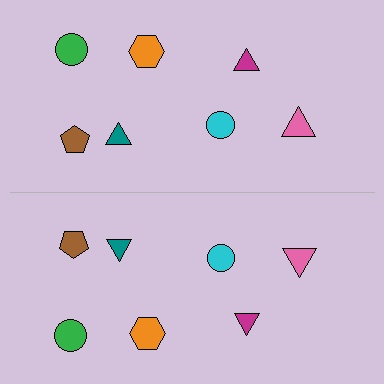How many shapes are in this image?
There are 14 shapes in this image.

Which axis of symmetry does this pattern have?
The pattern has a horizontal axis of symmetry running through the center of the image.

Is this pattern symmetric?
Yes, this pattern has bilateral (reflection) symmetry.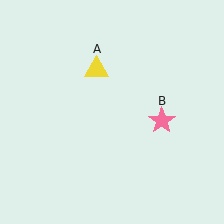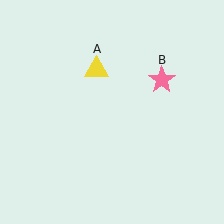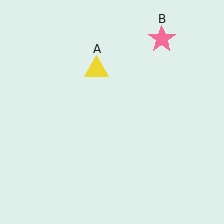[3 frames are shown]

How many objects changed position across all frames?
1 object changed position: pink star (object B).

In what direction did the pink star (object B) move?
The pink star (object B) moved up.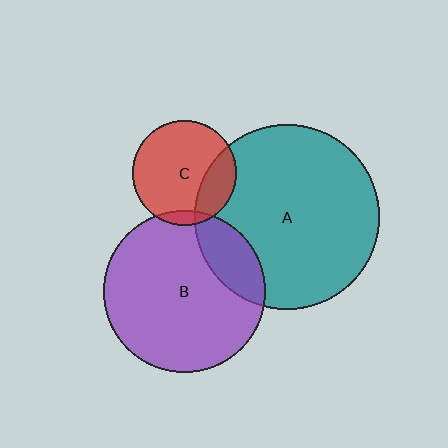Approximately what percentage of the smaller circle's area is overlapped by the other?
Approximately 25%.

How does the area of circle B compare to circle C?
Approximately 2.4 times.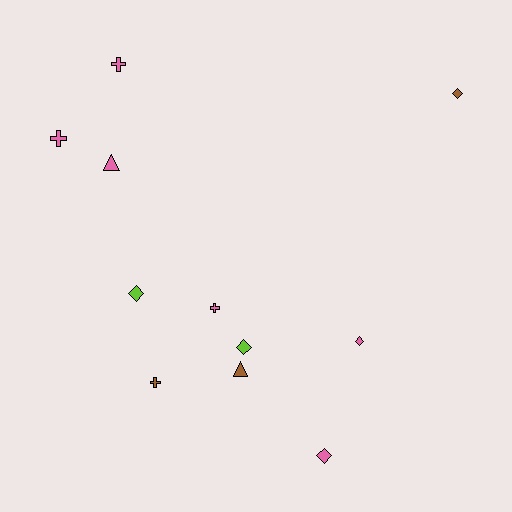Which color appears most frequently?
Pink, with 6 objects.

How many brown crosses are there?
There is 1 brown cross.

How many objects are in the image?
There are 11 objects.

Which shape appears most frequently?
Diamond, with 5 objects.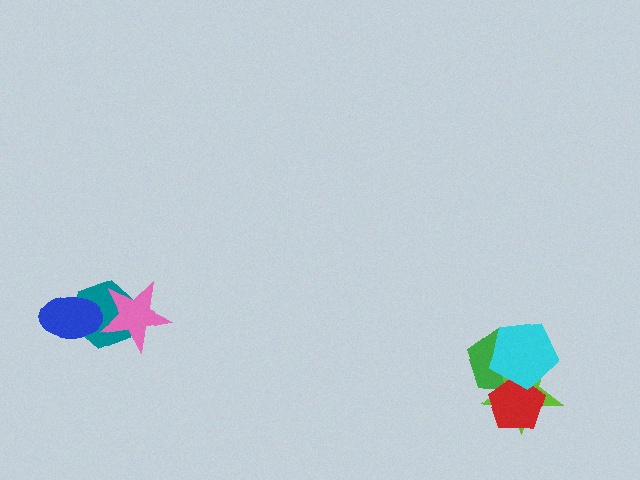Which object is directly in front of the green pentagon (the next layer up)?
The lime star is directly in front of the green pentagon.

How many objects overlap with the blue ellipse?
1 object overlaps with the blue ellipse.